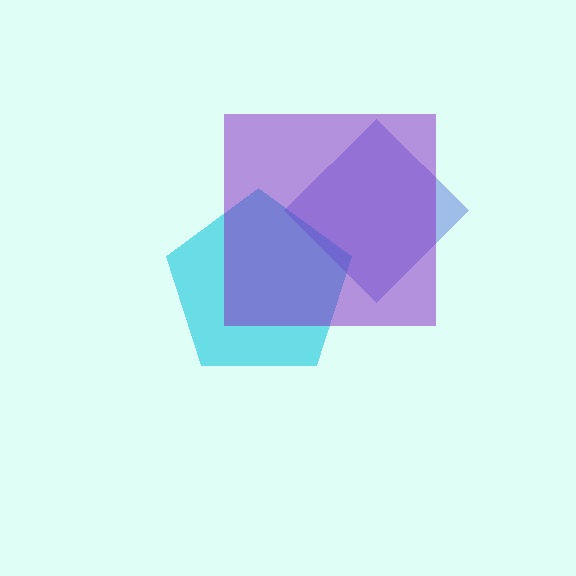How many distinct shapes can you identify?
There are 3 distinct shapes: a cyan pentagon, a blue diamond, a purple square.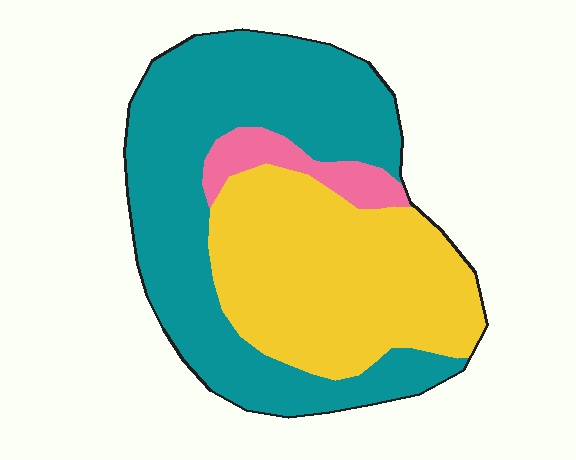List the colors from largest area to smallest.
From largest to smallest: teal, yellow, pink.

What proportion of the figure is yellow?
Yellow covers about 40% of the figure.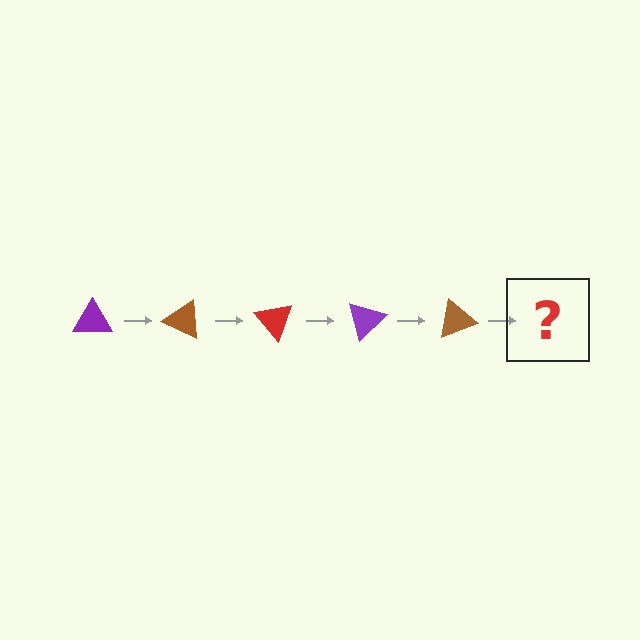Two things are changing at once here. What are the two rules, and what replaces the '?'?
The two rules are that it rotates 25 degrees each step and the color cycles through purple, brown, and red. The '?' should be a red triangle, rotated 125 degrees from the start.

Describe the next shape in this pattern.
It should be a red triangle, rotated 125 degrees from the start.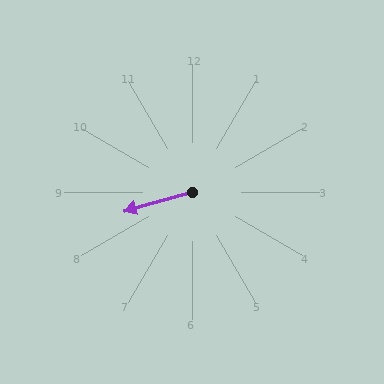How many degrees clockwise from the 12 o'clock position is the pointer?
Approximately 255 degrees.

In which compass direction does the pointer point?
West.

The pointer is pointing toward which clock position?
Roughly 8 o'clock.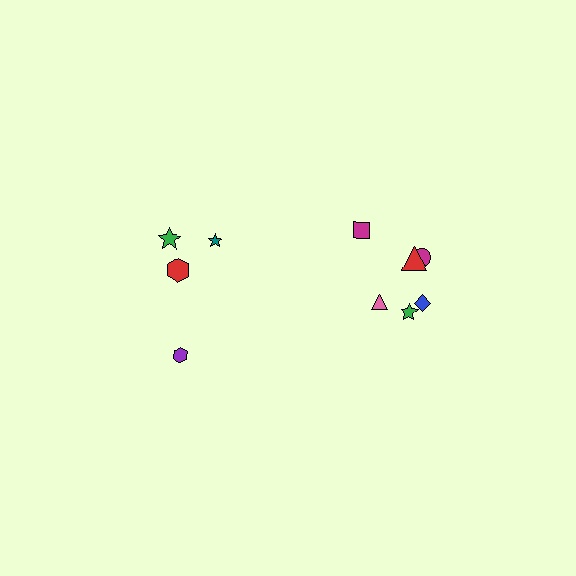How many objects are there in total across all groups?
There are 10 objects.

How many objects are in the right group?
There are 6 objects.